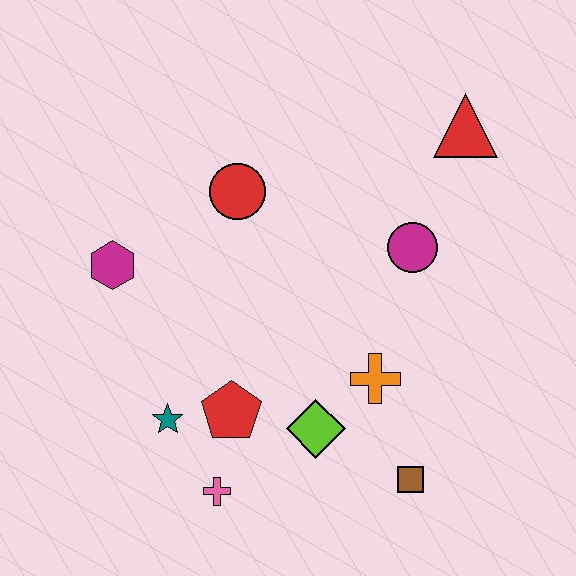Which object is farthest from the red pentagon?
The red triangle is farthest from the red pentagon.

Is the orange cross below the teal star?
No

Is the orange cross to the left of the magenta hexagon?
No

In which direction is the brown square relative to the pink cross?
The brown square is to the right of the pink cross.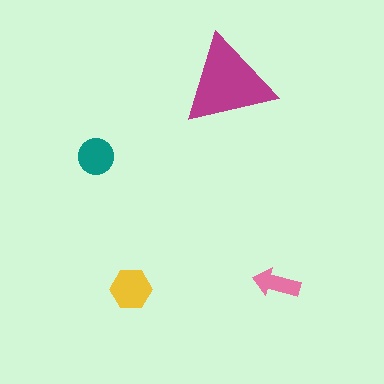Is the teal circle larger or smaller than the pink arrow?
Larger.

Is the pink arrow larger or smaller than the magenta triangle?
Smaller.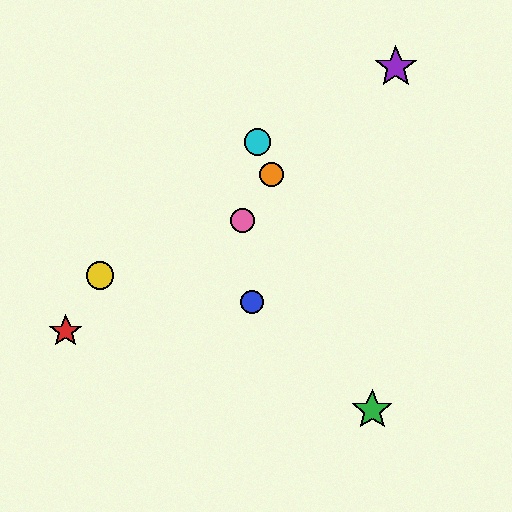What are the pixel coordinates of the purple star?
The purple star is at (396, 67).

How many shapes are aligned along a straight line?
3 shapes (the green star, the orange circle, the cyan circle) are aligned along a straight line.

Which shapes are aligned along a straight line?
The green star, the orange circle, the cyan circle are aligned along a straight line.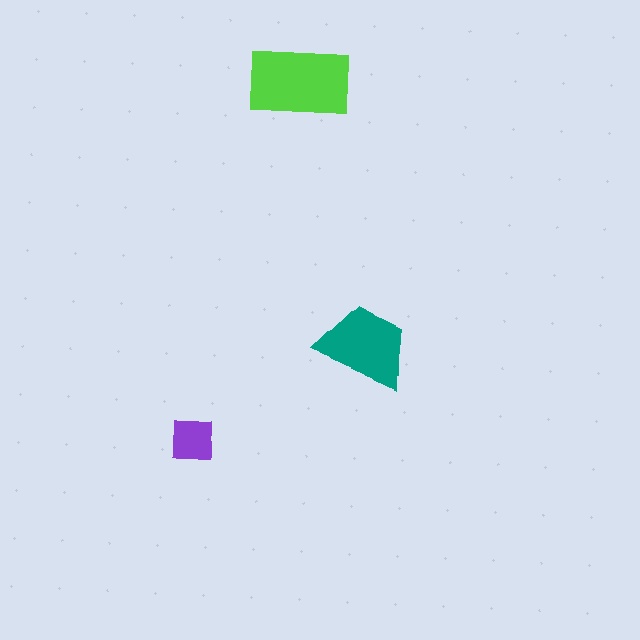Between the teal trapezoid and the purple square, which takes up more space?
The teal trapezoid.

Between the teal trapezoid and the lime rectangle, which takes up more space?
The lime rectangle.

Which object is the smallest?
The purple square.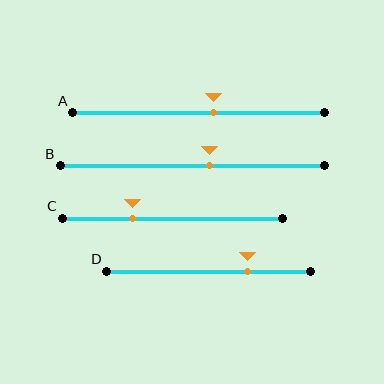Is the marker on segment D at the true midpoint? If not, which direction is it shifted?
No, the marker on segment D is shifted to the right by about 19% of the segment length.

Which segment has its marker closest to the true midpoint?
Segment A has its marker closest to the true midpoint.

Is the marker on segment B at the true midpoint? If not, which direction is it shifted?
No, the marker on segment B is shifted to the right by about 6% of the segment length.